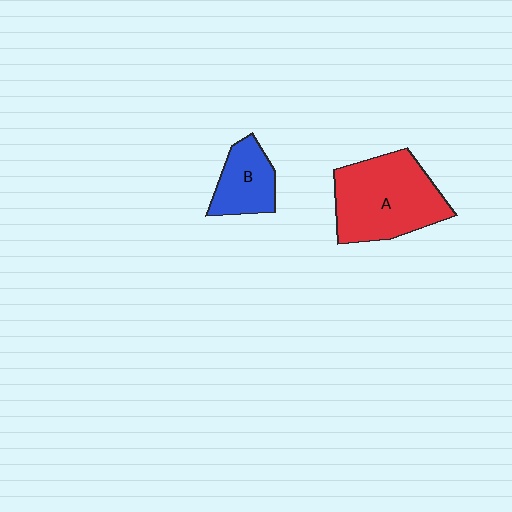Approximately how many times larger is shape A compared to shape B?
Approximately 2.1 times.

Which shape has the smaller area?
Shape B (blue).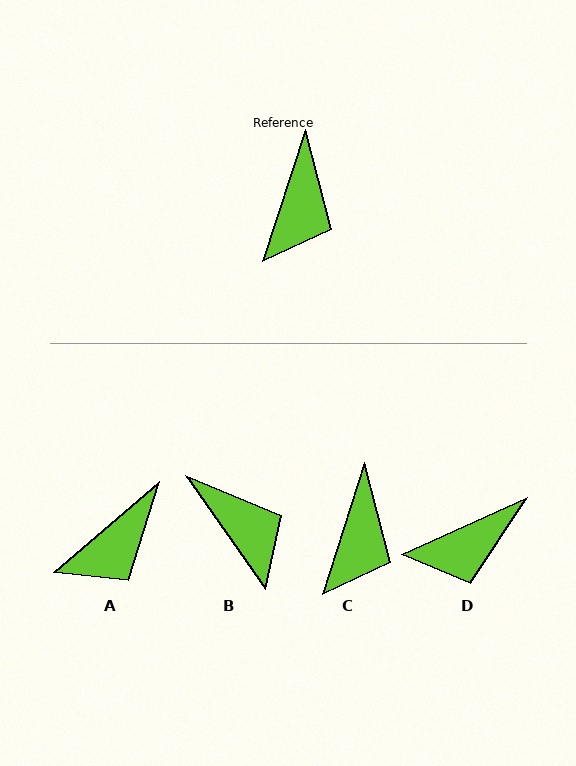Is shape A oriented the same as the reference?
No, it is off by about 31 degrees.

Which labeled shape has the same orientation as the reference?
C.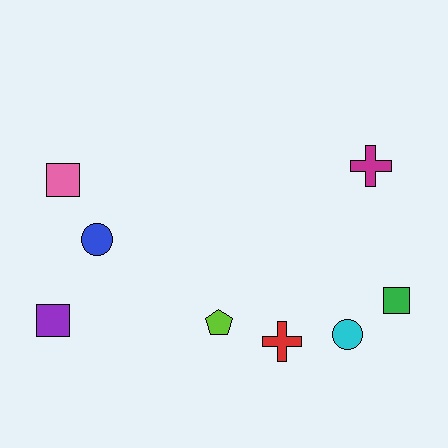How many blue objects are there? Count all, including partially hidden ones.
There is 1 blue object.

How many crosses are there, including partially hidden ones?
There are 2 crosses.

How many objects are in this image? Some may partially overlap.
There are 8 objects.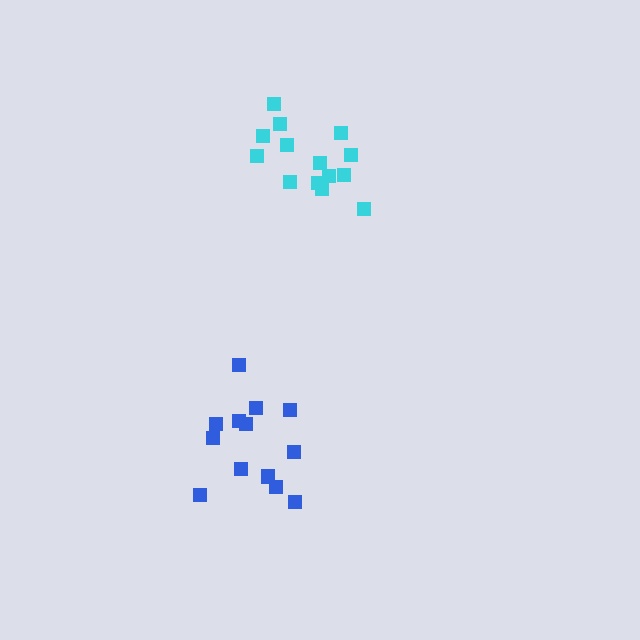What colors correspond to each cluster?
The clusters are colored: blue, cyan.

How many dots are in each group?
Group 1: 13 dots, Group 2: 14 dots (27 total).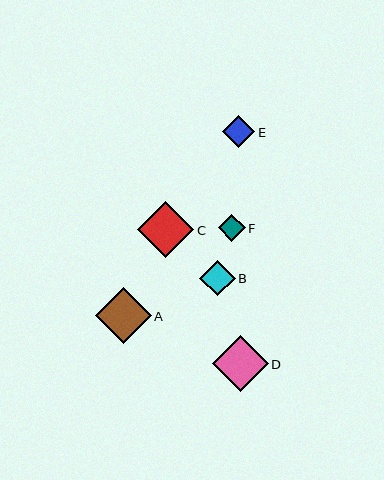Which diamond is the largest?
Diamond C is the largest with a size of approximately 56 pixels.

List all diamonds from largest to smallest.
From largest to smallest: C, A, D, B, E, F.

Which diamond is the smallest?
Diamond F is the smallest with a size of approximately 26 pixels.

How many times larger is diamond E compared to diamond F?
Diamond E is approximately 1.2 times the size of diamond F.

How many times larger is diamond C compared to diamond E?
Diamond C is approximately 1.8 times the size of diamond E.